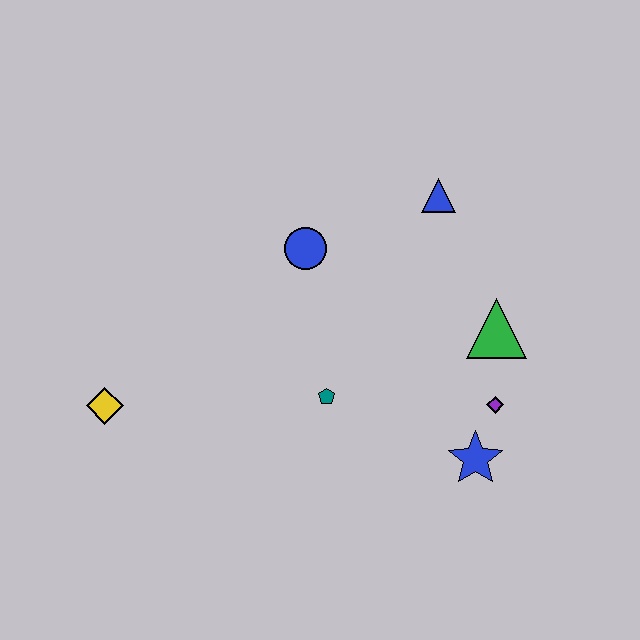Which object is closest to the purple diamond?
The blue star is closest to the purple diamond.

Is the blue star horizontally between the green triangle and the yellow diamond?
Yes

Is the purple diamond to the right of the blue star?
Yes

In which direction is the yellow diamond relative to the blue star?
The yellow diamond is to the left of the blue star.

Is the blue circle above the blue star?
Yes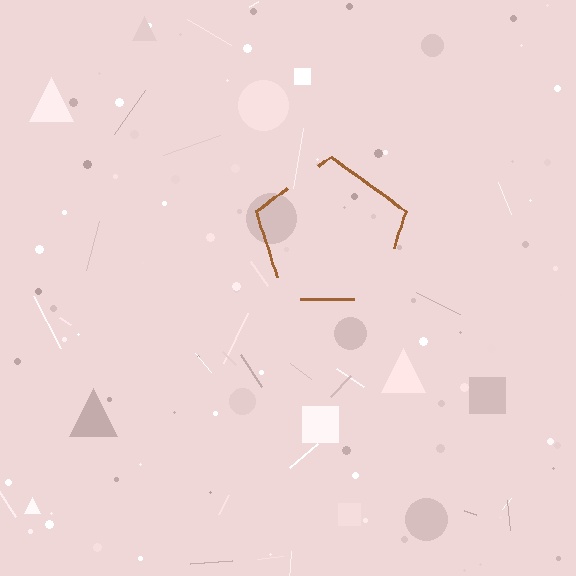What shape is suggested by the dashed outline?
The dashed outline suggests a pentagon.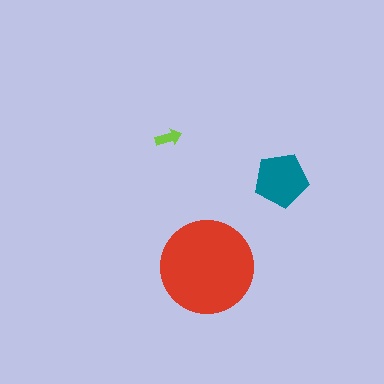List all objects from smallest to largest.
The lime arrow, the teal pentagon, the red circle.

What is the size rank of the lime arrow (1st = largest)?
3rd.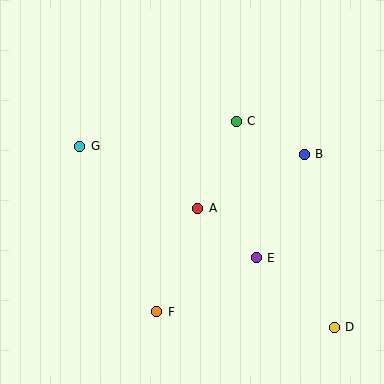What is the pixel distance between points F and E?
The distance between F and E is 113 pixels.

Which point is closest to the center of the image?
Point A at (198, 208) is closest to the center.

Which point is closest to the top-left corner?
Point G is closest to the top-left corner.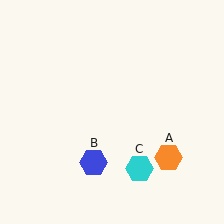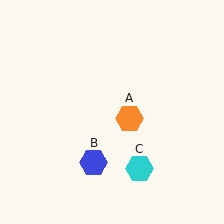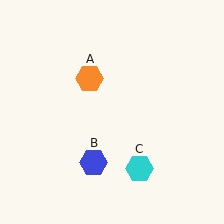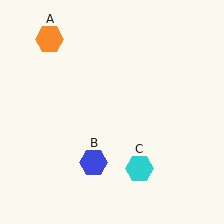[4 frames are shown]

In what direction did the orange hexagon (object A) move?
The orange hexagon (object A) moved up and to the left.